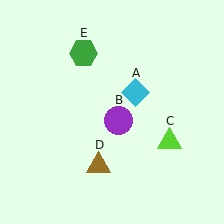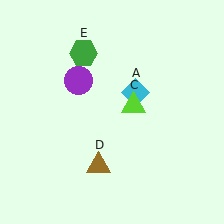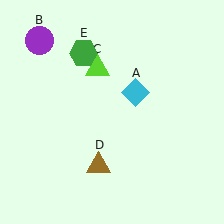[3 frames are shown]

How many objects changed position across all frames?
2 objects changed position: purple circle (object B), lime triangle (object C).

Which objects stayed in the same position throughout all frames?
Cyan diamond (object A) and brown triangle (object D) and green hexagon (object E) remained stationary.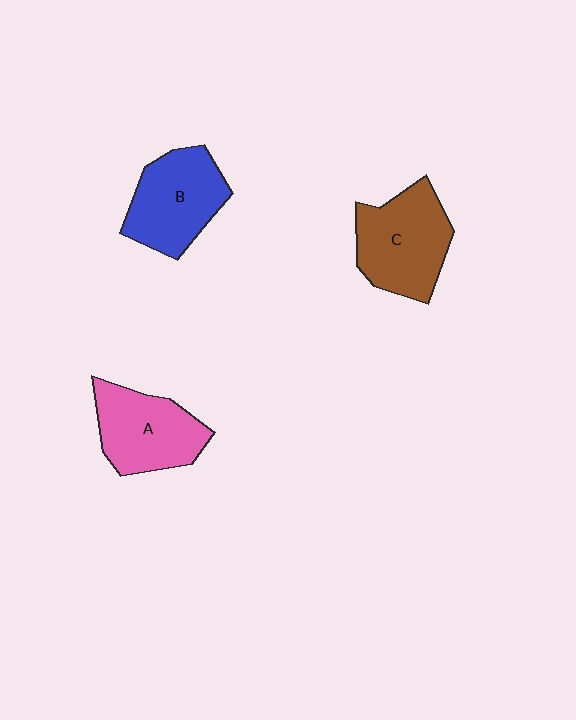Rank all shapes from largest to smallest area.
From largest to smallest: C (brown), B (blue), A (pink).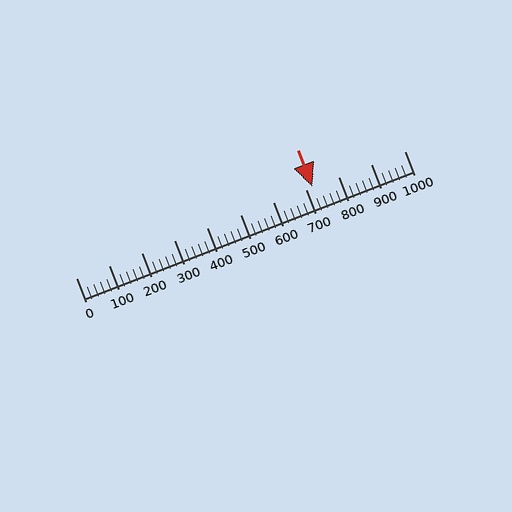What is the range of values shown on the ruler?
The ruler shows values from 0 to 1000.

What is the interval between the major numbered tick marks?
The major tick marks are spaced 100 units apart.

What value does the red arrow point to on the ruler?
The red arrow points to approximately 720.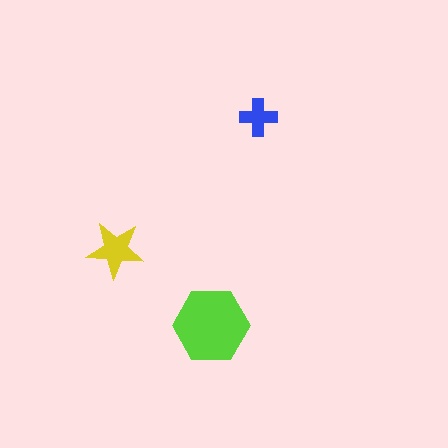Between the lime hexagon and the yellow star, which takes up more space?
The lime hexagon.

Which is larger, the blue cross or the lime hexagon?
The lime hexagon.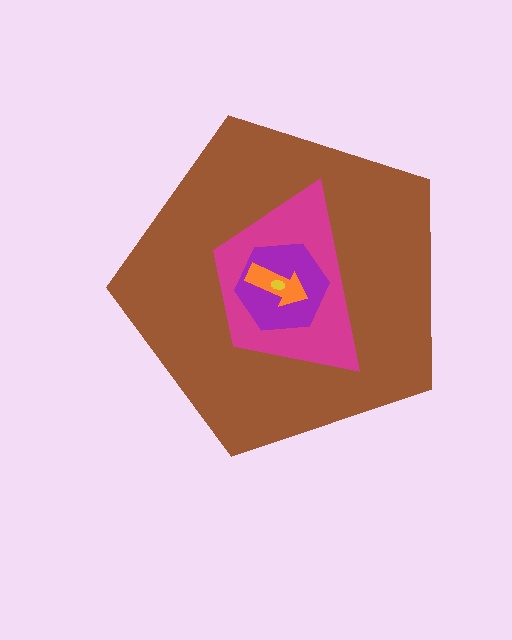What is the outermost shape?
The brown pentagon.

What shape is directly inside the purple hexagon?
The orange arrow.